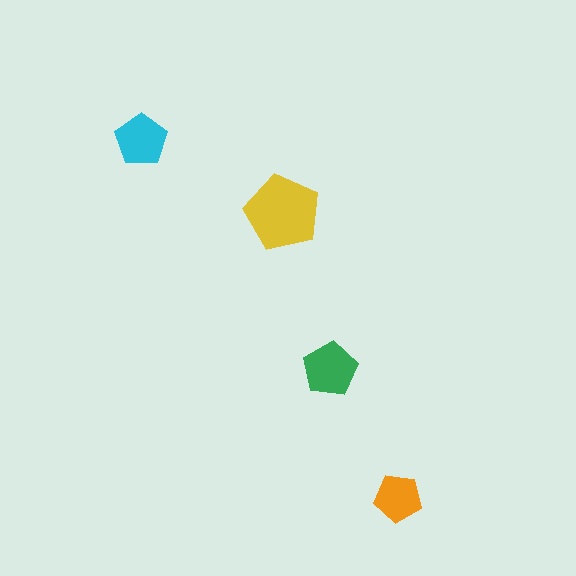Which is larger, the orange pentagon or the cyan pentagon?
The cyan one.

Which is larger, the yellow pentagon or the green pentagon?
The yellow one.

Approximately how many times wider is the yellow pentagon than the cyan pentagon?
About 1.5 times wider.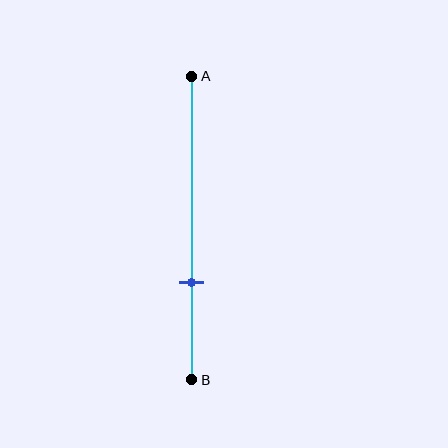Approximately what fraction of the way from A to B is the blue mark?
The blue mark is approximately 70% of the way from A to B.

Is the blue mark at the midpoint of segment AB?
No, the mark is at about 70% from A, not at the 50% midpoint.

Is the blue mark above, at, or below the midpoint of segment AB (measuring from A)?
The blue mark is below the midpoint of segment AB.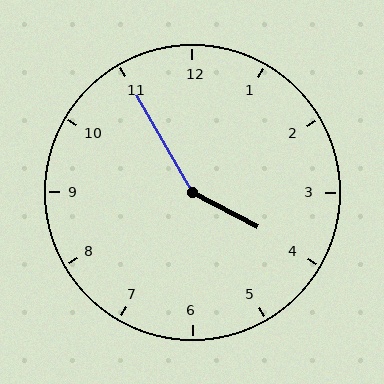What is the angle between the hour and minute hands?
Approximately 148 degrees.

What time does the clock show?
3:55.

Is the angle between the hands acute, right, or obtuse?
It is obtuse.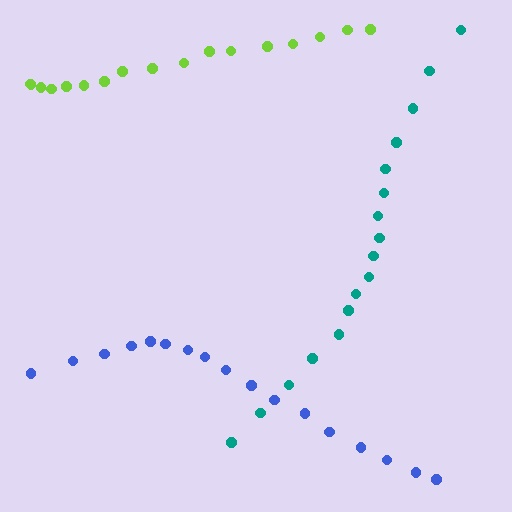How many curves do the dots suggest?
There are 3 distinct paths.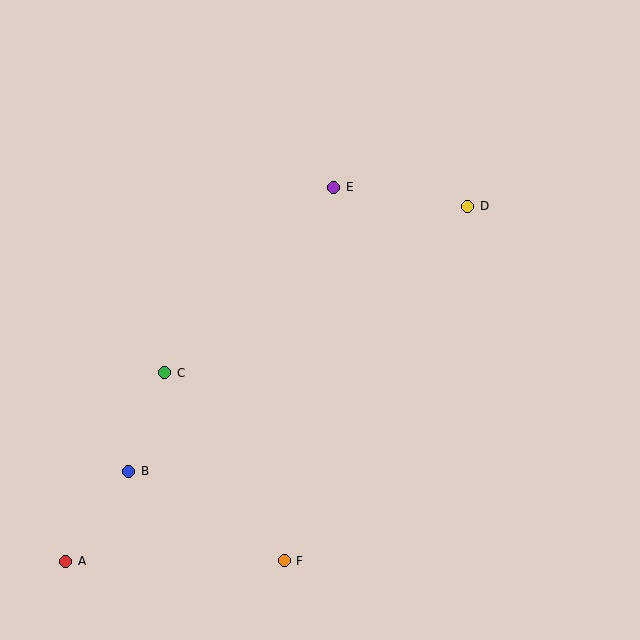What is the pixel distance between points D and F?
The distance between D and F is 399 pixels.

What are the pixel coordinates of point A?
Point A is at (66, 561).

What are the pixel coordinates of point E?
Point E is at (334, 187).